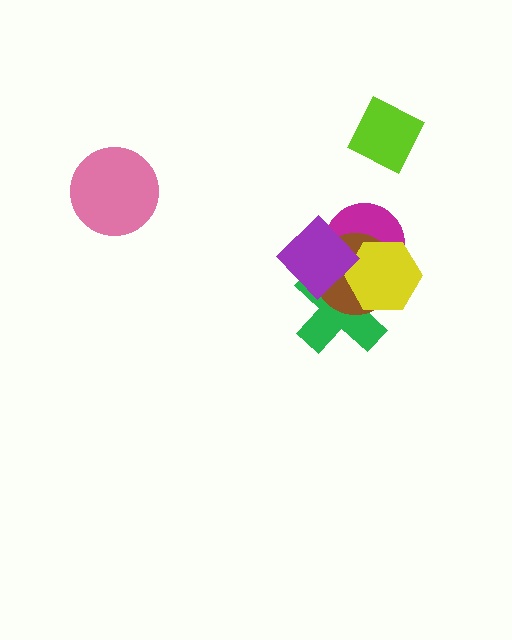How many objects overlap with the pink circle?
0 objects overlap with the pink circle.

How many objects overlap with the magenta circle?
4 objects overlap with the magenta circle.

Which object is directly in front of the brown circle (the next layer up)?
The yellow hexagon is directly in front of the brown circle.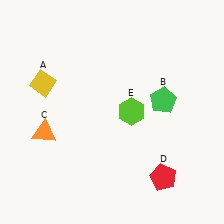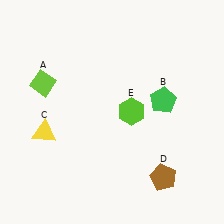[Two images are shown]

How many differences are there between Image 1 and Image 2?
There are 3 differences between the two images.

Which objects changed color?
A changed from yellow to lime. C changed from orange to yellow. D changed from red to brown.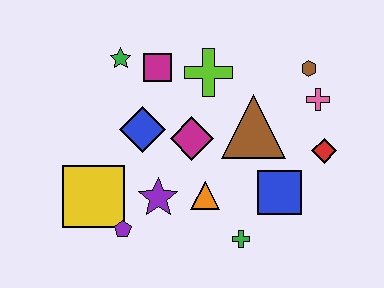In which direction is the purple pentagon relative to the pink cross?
The purple pentagon is to the left of the pink cross.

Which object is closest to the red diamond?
The pink cross is closest to the red diamond.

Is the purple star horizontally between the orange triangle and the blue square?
No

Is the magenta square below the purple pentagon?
No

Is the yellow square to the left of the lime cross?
Yes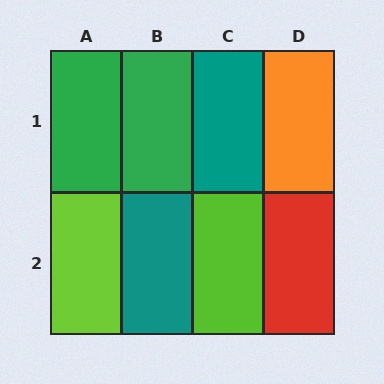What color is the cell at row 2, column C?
Lime.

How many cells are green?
2 cells are green.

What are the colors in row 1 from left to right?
Green, green, teal, orange.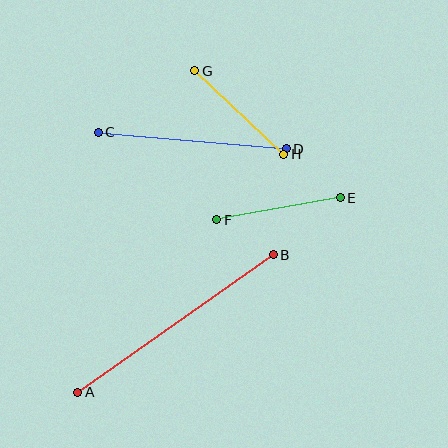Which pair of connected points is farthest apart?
Points A and B are farthest apart.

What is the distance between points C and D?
The distance is approximately 188 pixels.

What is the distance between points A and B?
The distance is approximately 239 pixels.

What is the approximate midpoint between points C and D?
The midpoint is at approximately (192, 140) pixels.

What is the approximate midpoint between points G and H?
The midpoint is at approximately (239, 113) pixels.